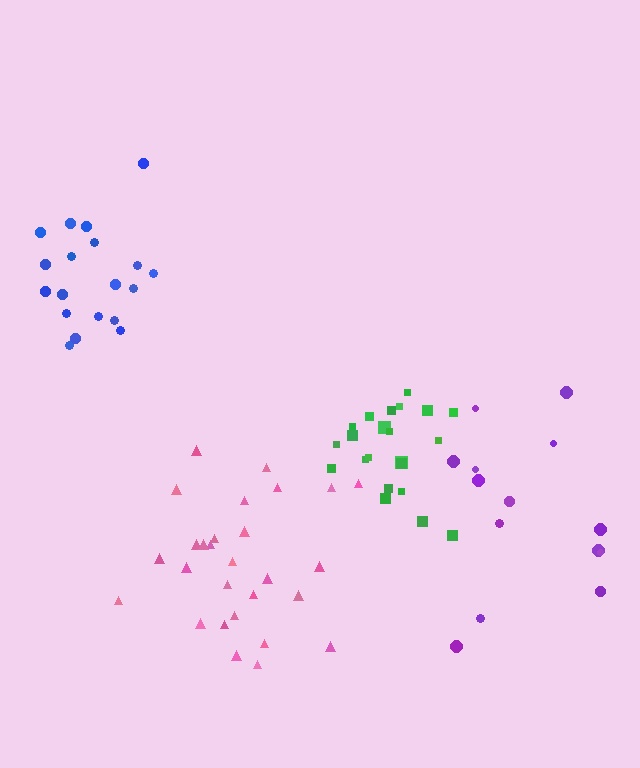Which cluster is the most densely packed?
Green.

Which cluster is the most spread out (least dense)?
Purple.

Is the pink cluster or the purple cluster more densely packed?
Pink.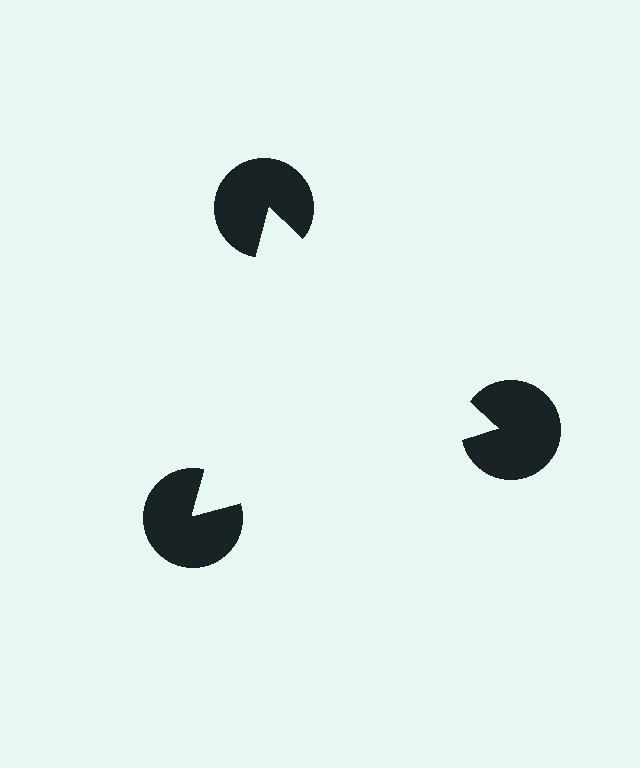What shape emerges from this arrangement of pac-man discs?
An illusory triangle — its edges are inferred from the aligned wedge cuts in the pac-man discs, not physically drawn.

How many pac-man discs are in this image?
There are 3 — one at each vertex of the illusory triangle.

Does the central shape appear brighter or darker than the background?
It typically appears slightly brighter than the background, even though no actual brightness change is drawn.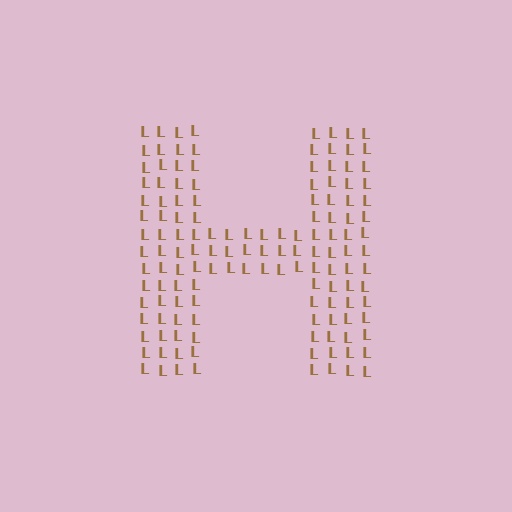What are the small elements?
The small elements are letter L's.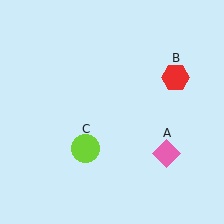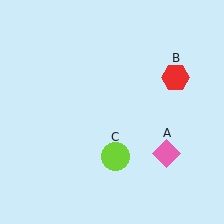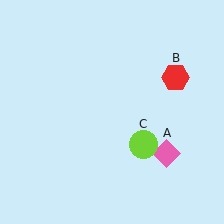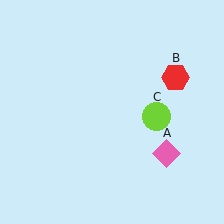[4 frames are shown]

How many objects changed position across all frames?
1 object changed position: lime circle (object C).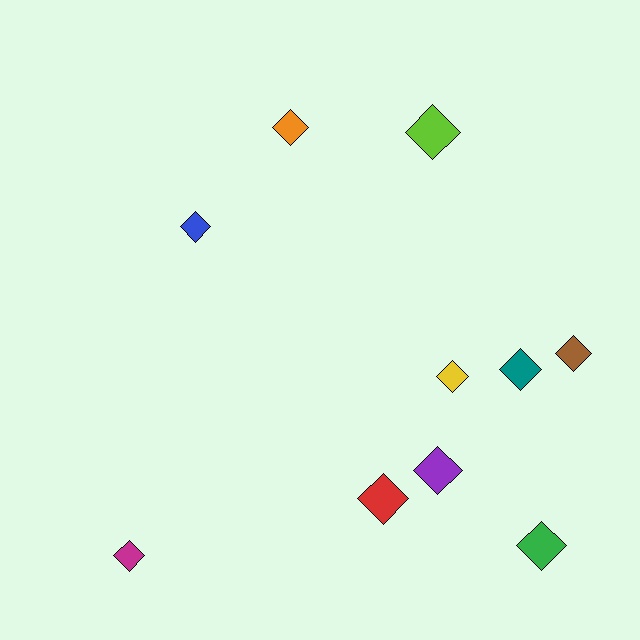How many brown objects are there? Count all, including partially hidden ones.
There is 1 brown object.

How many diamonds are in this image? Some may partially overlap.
There are 10 diamonds.